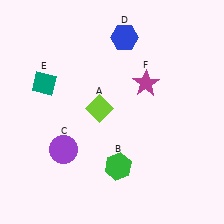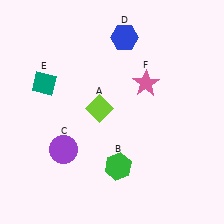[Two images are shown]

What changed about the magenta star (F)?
In Image 1, F is magenta. In Image 2, it changed to pink.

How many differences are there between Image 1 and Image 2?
There is 1 difference between the two images.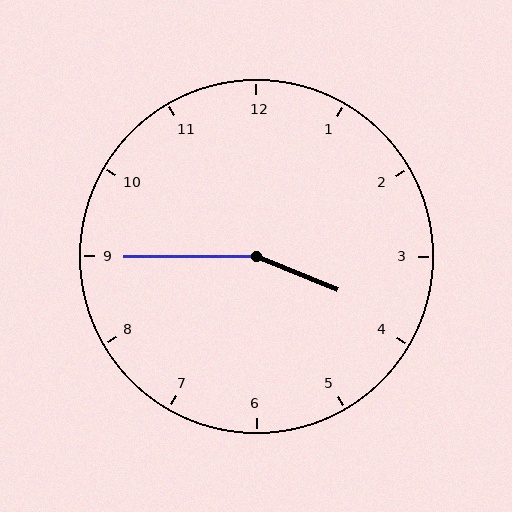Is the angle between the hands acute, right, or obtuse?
It is obtuse.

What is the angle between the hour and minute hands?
Approximately 158 degrees.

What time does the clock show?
3:45.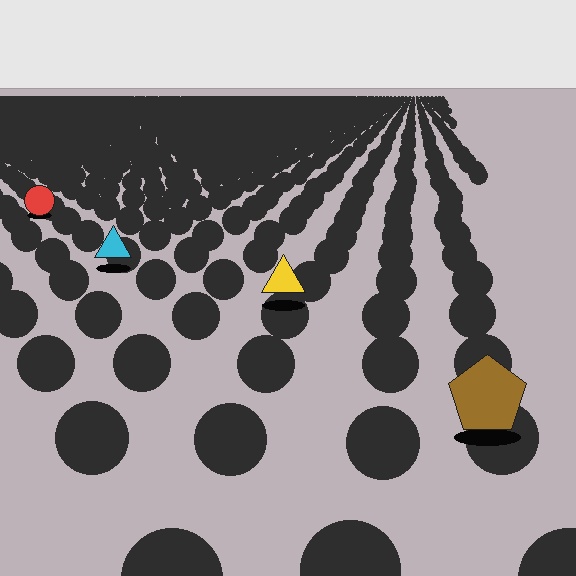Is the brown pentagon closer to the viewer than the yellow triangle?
Yes. The brown pentagon is closer — you can tell from the texture gradient: the ground texture is coarser near it.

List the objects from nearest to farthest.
From nearest to farthest: the brown pentagon, the yellow triangle, the cyan triangle, the red circle.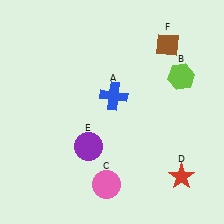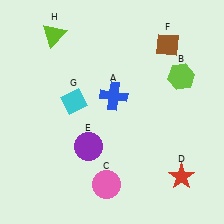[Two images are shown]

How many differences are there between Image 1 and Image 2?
There are 2 differences between the two images.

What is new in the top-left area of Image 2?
A cyan diamond (G) was added in the top-left area of Image 2.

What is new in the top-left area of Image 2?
A lime triangle (H) was added in the top-left area of Image 2.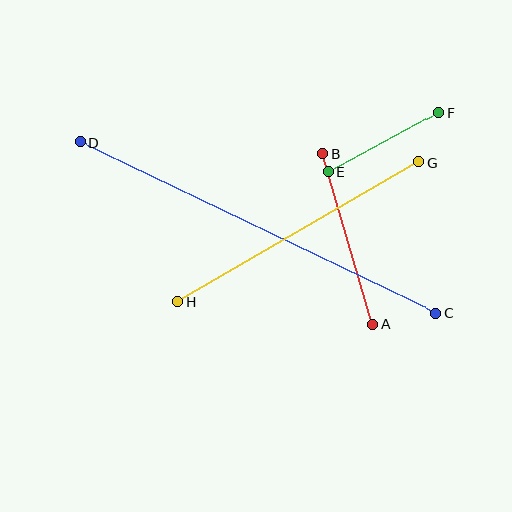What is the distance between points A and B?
The distance is approximately 178 pixels.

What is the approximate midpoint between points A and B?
The midpoint is at approximately (348, 239) pixels.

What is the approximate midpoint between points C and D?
The midpoint is at approximately (258, 227) pixels.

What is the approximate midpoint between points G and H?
The midpoint is at approximately (298, 232) pixels.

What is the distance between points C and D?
The distance is approximately 394 pixels.